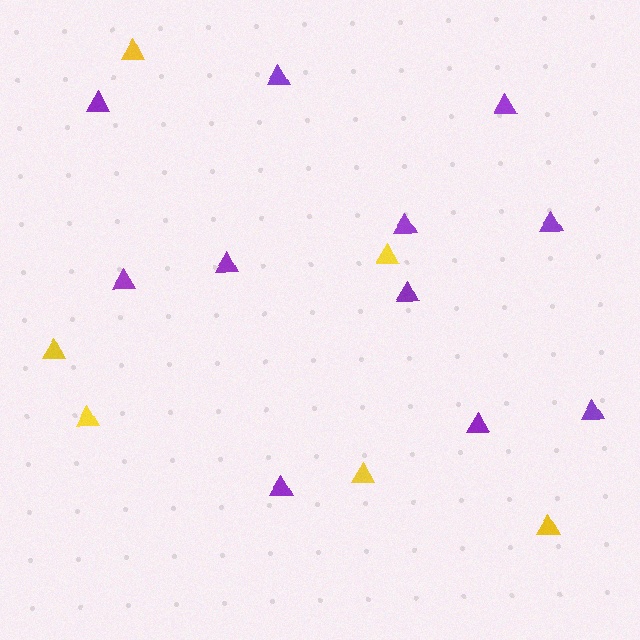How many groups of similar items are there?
There are 2 groups: one group of purple triangles (11) and one group of yellow triangles (6).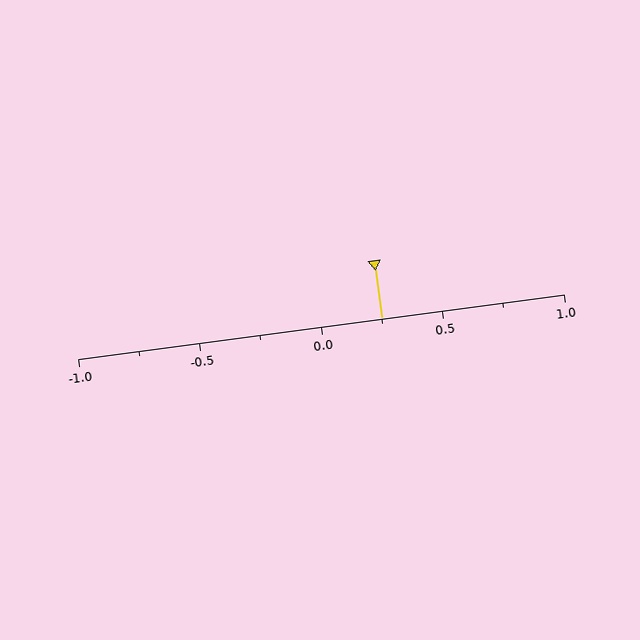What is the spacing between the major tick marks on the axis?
The major ticks are spaced 0.5 apart.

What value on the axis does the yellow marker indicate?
The marker indicates approximately 0.25.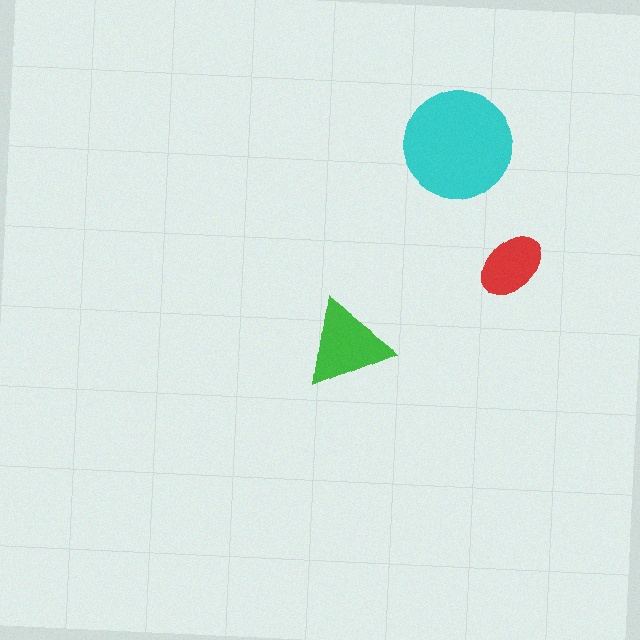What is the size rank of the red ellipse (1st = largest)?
3rd.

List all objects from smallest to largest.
The red ellipse, the green triangle, the cyan circle.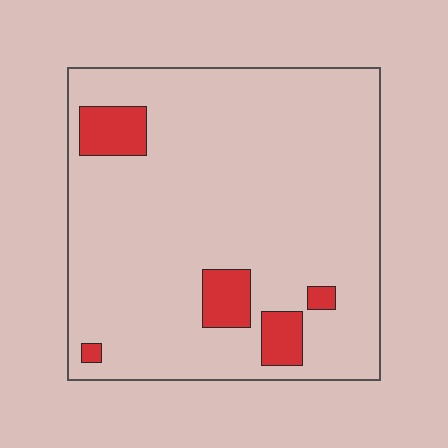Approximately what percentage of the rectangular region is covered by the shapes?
Approximately 10%.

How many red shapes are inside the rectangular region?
5.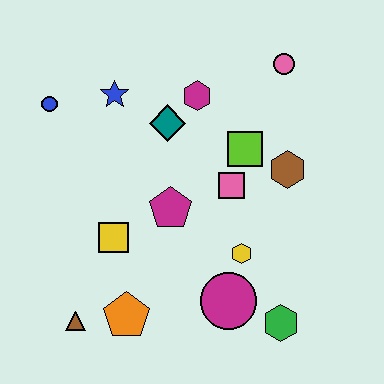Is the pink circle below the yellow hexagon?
No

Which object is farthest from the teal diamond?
The green hexagon is farthest from the teal diamond.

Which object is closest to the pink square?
The lime square is closest to the pink square.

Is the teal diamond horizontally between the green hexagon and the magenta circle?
No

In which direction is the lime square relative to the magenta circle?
The lime square is above the magenta circle.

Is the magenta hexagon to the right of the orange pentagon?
Yes